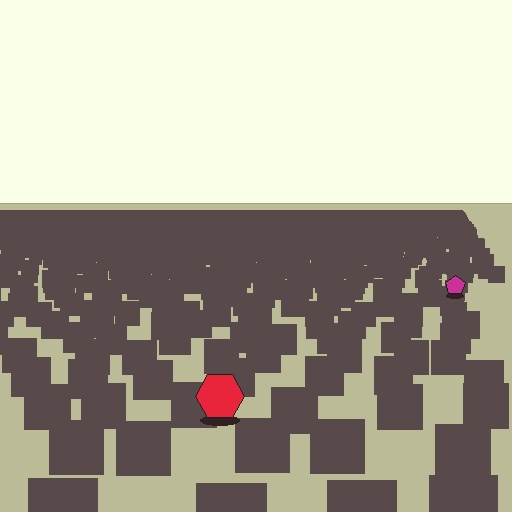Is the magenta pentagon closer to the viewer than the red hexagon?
No. The red hexagon is closer — you can tell from the texture gradient: the ground texture is coarser near it.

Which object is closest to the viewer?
The red hexagon is closest. The texture marks near it are larger and more spread out.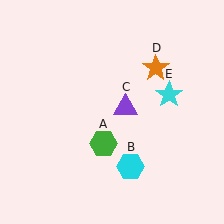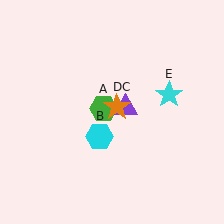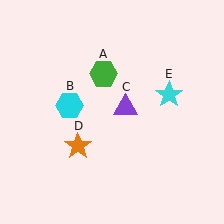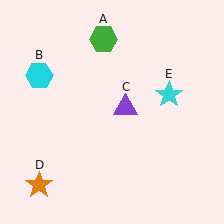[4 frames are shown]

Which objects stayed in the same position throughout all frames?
Purple triangle (object C) and cyan star (object E) remained stationary.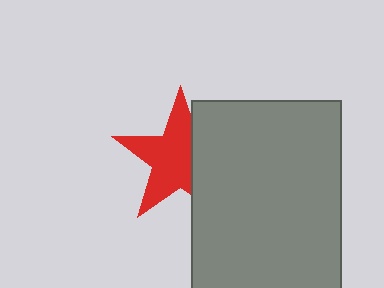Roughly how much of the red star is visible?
Most of it is visible (roughly 66%).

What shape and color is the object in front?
The object in front is a gray rectangle.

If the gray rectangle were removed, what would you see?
You would see the complete red star.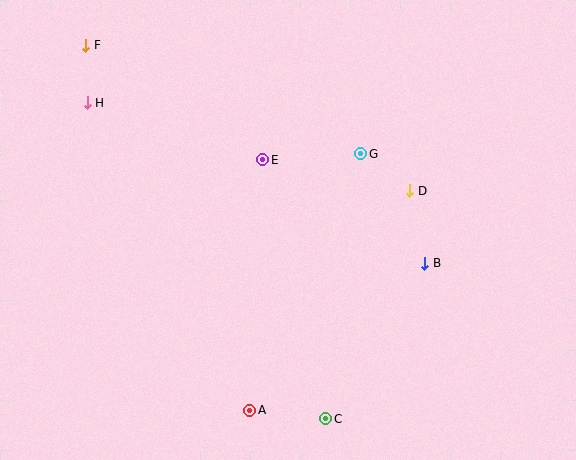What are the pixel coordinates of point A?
Point A is at (250, 410).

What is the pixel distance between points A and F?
The distance between A and F is 400 pixels.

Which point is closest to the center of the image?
Point E at (263, 160) is closest to the center.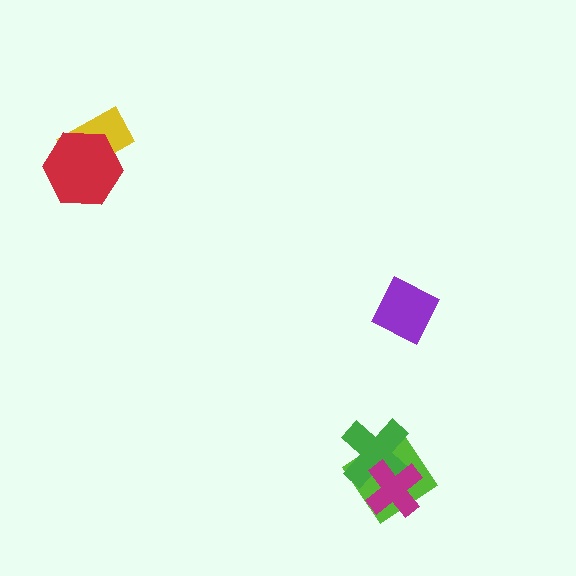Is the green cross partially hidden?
Yes, it is partially covered by another shape.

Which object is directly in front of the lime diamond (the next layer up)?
The green cross is directly in front of the lime diamond.